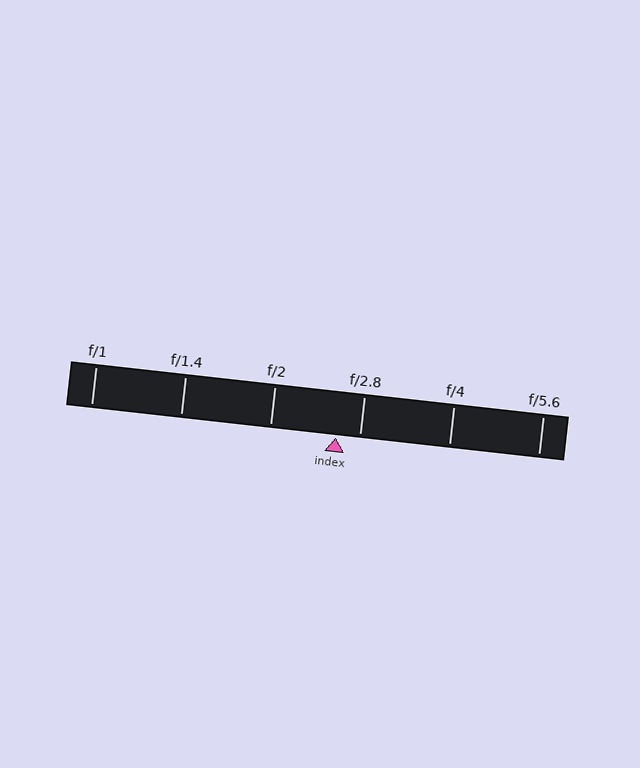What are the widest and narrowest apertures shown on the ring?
The widest aperture shown is f/1 and the narrowest is f/5.6.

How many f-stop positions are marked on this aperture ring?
There are 6 f-stop positions marked.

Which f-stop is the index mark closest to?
The index mark is closest to f/2.8.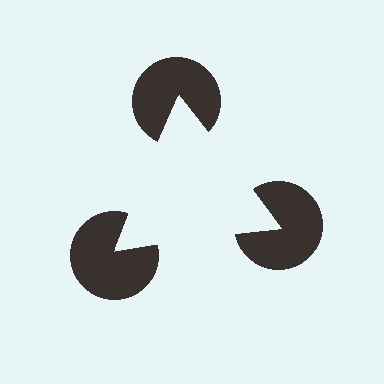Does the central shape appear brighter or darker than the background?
It typically appears slightly brighter than the background, even though no actual brightness change is drawn.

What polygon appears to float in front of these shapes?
An illusory triangle — its edges are inferred from the aligned wedge cuts in the pac-man discs, not physically drawn.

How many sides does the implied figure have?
3 sides.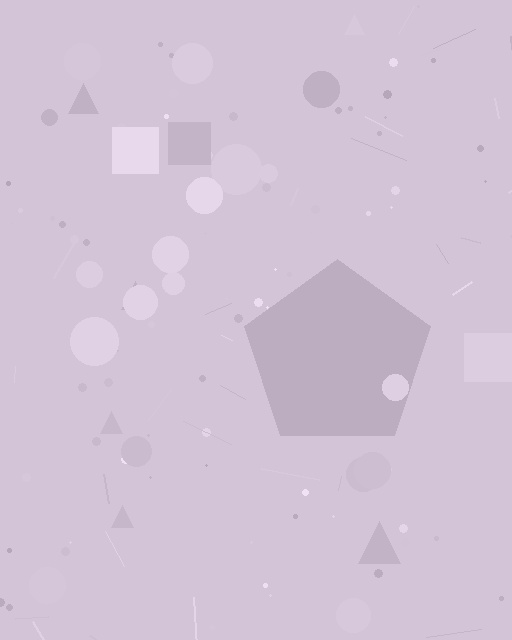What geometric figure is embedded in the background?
A pentagon is embedded in the background.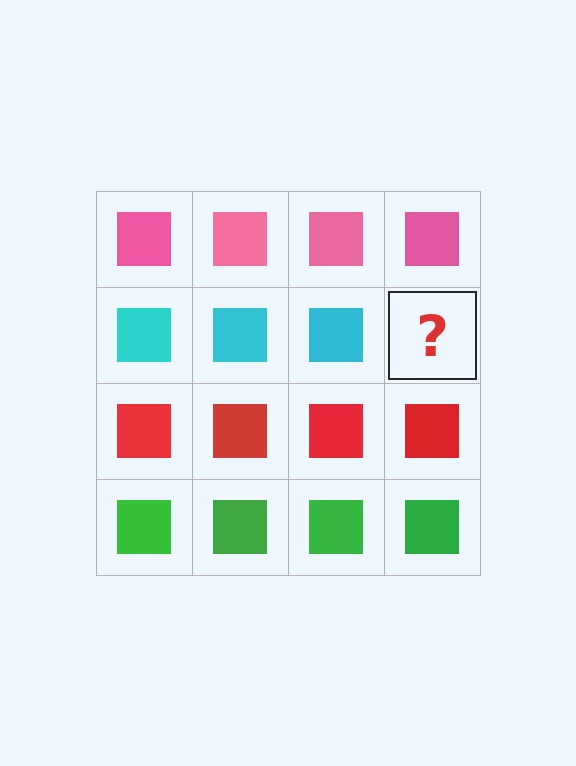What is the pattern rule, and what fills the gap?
The rule is that each row has a consistent color. The gap should be filled with a cyan square.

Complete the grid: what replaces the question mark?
The question mark should be replaced with a cyan square.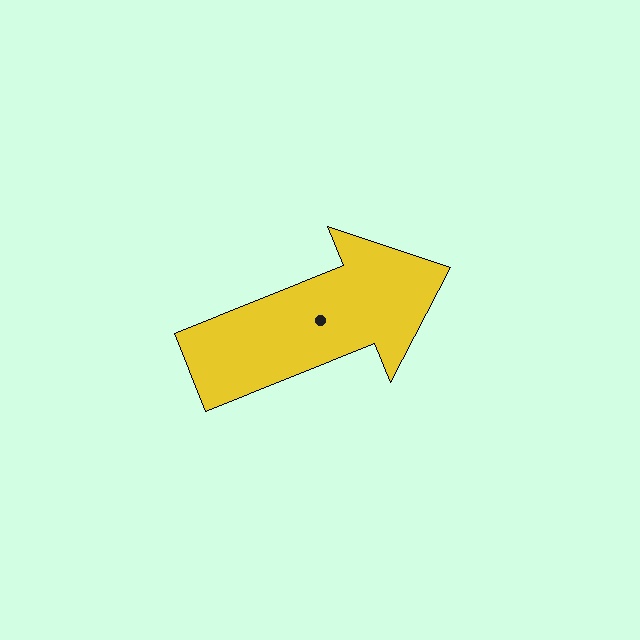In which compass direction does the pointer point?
East.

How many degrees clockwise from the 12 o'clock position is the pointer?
Approximately 68 degrees.